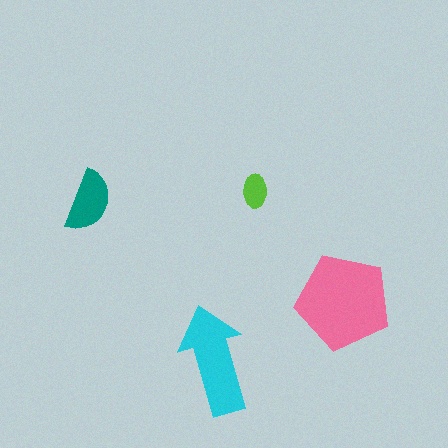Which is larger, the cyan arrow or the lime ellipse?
The cyan arrow.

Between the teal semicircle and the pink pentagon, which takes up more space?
The pink pentagon.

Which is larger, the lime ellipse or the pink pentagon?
The pink pentagon.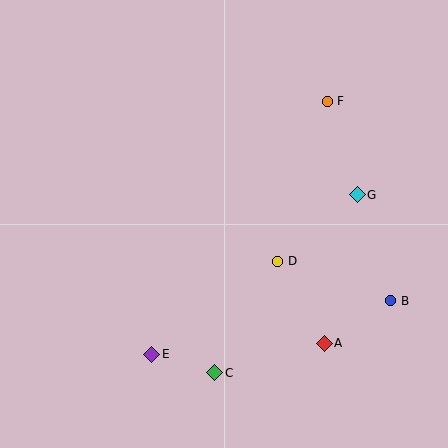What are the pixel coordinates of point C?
Point C is at (215, 373).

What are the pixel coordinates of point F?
Point F is at (327, 101).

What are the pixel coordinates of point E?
Point E is at (152, 354).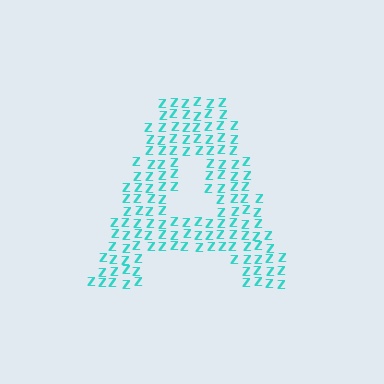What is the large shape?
The large shape is the letter A.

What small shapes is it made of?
It is made of small letter Z's.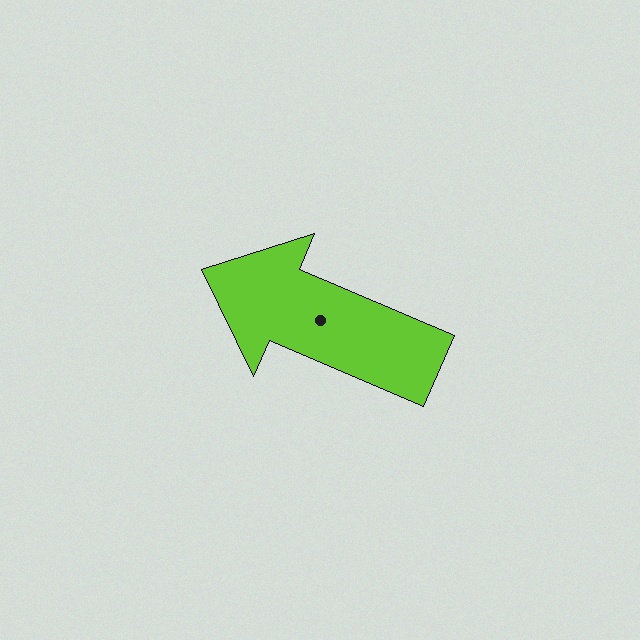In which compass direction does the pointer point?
Northwest.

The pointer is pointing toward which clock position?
Roughly 10 o'clock.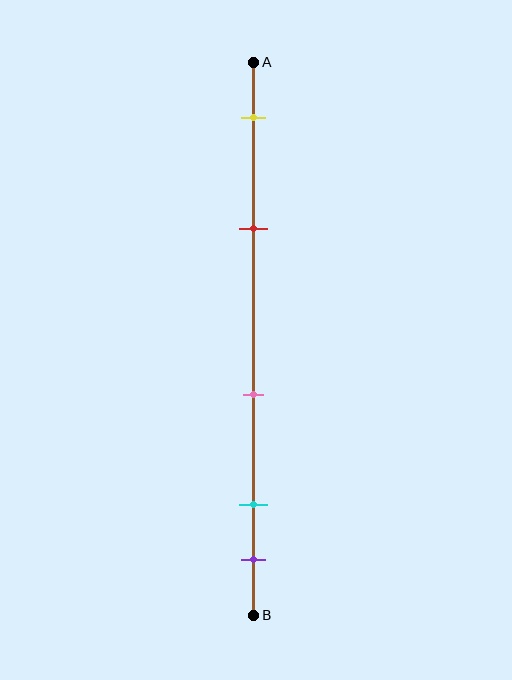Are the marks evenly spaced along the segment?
No, the marks are not evenly spaced.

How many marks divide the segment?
There are 5 marks dividing the segment.